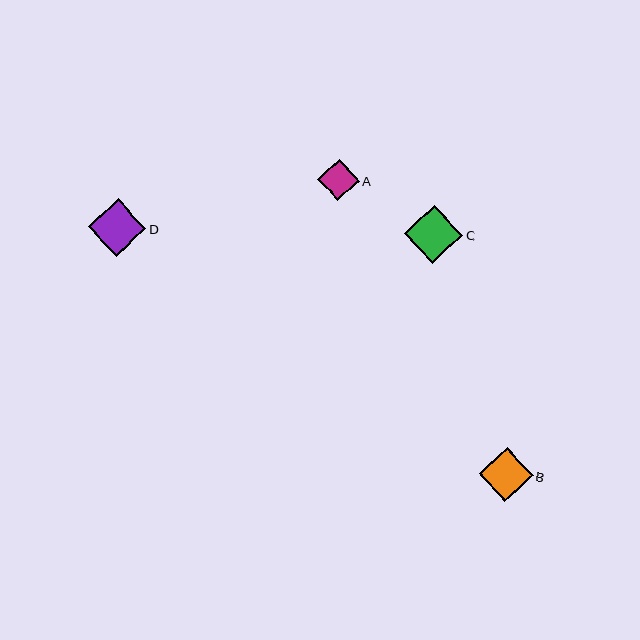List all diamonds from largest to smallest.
From largest to smallest: C, D, B, A.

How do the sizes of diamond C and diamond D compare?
Diamond C and diamond D are approximately the same size.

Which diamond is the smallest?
Diamond A is the smallest with a size of approximately 42 pixels.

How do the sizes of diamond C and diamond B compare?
Diamond C and diamond B are approximately the same size.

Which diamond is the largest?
Diamond C is the largest with a size of approximately 58 pixels.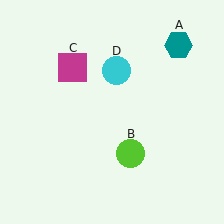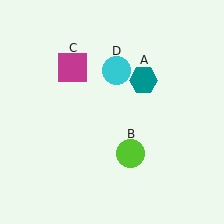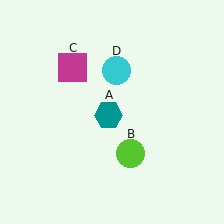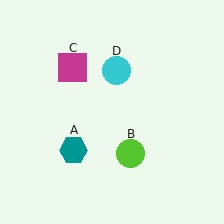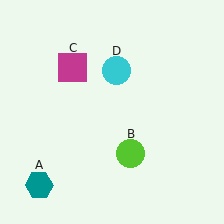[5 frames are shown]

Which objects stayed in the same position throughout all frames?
Lime circle (object B) and magenta square (object C) and cyan circle (object D) remained stationary.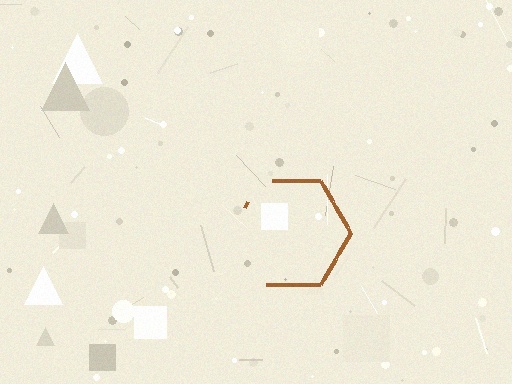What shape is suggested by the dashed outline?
The dashed outline suggests a hexagon.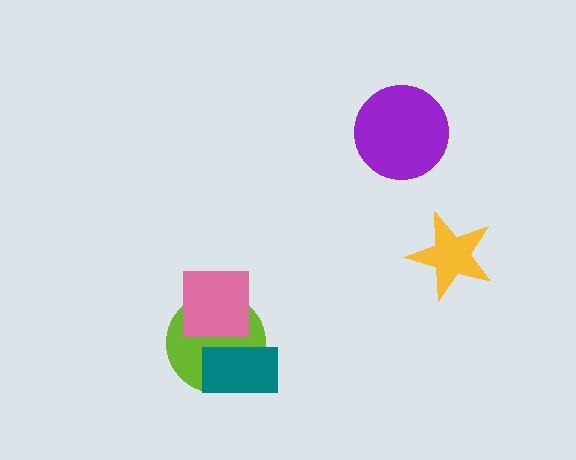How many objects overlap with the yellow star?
0 objects overlap with the yellow star.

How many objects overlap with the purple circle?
0 objects overlap with the purple circle.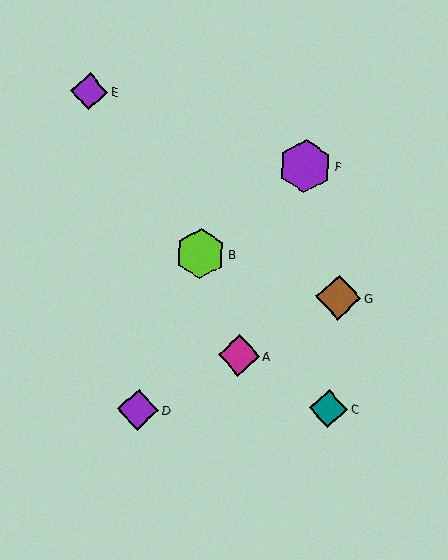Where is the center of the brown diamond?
The center of the brown diamond is at (339, 297).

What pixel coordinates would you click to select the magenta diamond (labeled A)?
Click at (239, 355) to select the magenta diamond A.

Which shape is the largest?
The purple hexagon (labeled F) is the largest.